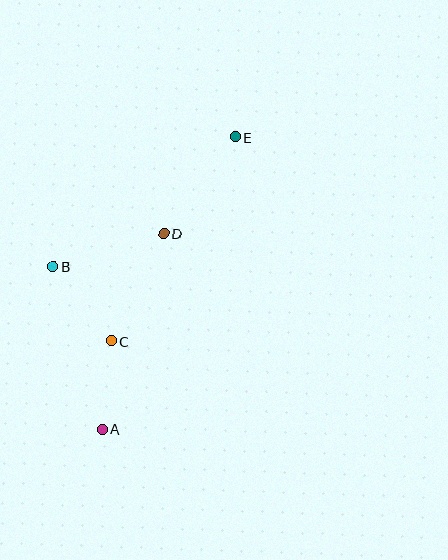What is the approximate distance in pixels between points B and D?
The distance between B and D is approximately 115 pixels.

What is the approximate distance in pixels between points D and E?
The distance between D and E is approximately 120 pixels.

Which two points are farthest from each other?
Points A and E are farthest from each other.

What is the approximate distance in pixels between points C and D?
The distance between C and D is approximately 120 pixels.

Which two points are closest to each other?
Points A and C are closest to each other.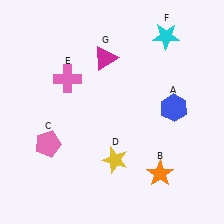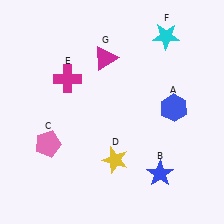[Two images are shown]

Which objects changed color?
B changed from orange to blue. E changed from pink to magenta.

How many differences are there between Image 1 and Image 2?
There are 2 differences between the two images.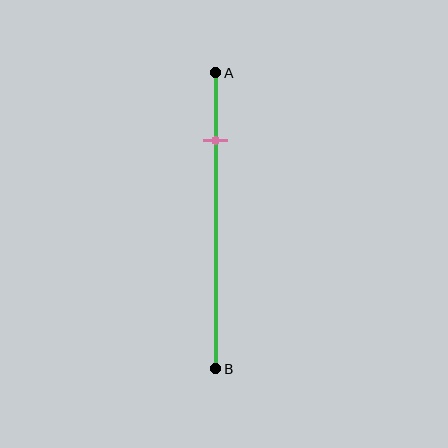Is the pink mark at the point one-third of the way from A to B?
No, the mark is at about 25% from A, not at the 33% one-third point.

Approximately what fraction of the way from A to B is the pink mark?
The pink mark is approximately 25% of the way from A to B.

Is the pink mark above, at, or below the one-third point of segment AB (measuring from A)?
The pink mark is above the one-third point of segment AB.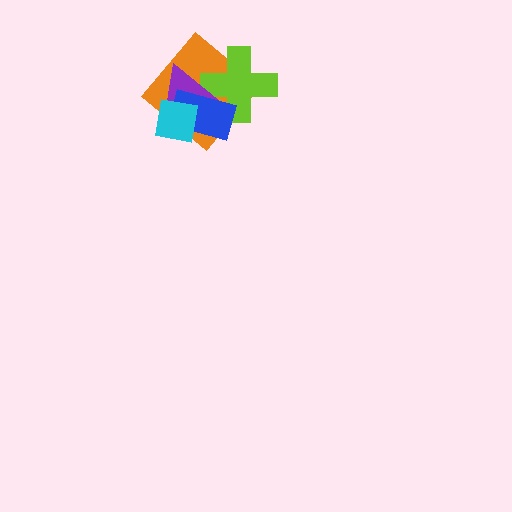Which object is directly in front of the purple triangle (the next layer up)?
The blue rectangle is directly in front of the purple triangle.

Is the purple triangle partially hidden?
Yes, it is partially covered by another shape.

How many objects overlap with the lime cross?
3 objects overlap with the lime cross.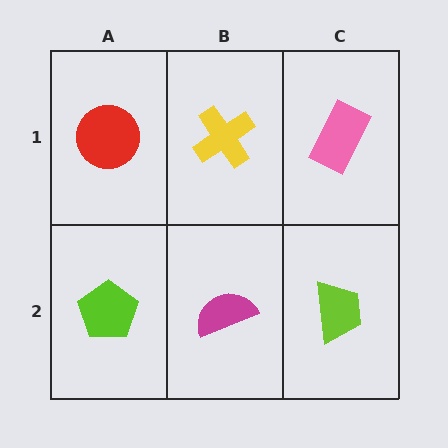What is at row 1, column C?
A pink rectangle.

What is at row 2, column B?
A magenta semicircle.